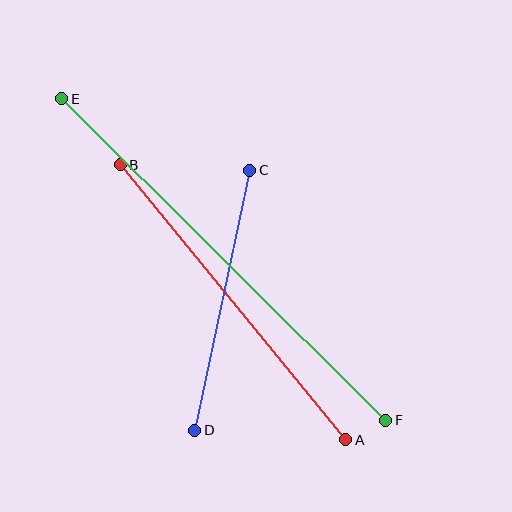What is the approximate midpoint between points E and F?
The midpoint is at approximately (224, 259) pixels.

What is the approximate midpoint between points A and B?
The midpoint is at approximately (233, 302) pixels.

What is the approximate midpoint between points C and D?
The midpoint is at approximately (222, 300) pixels.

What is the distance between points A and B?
The distance is approximately 355 pixels.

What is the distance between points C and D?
The distance is approximately 266 pixels.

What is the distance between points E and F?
The distance is approximately 456 pixels.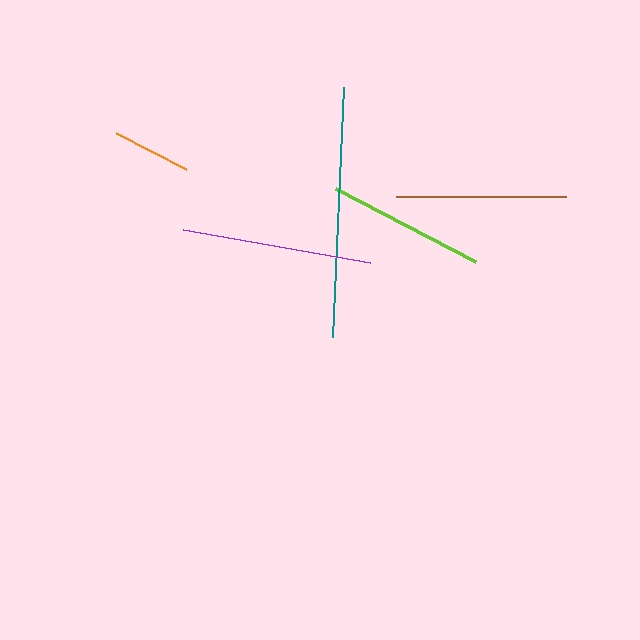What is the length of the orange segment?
The orange segment is approximately 79 pixels long.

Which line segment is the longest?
The teal line is the longest at approximately 251 pixels.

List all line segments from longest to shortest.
From longest to shortest: teal, purple, brown, lime, orange.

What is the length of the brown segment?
The brown segment is approximately 170 pixels long.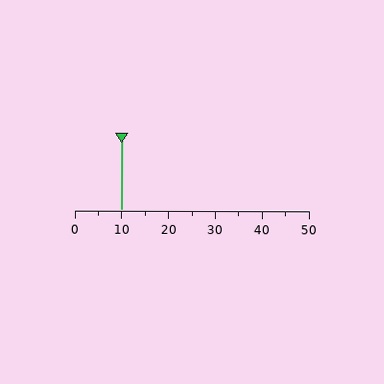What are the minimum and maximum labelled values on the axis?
The axis runs from 0 to 50.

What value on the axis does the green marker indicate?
The marker indicates approximately 10.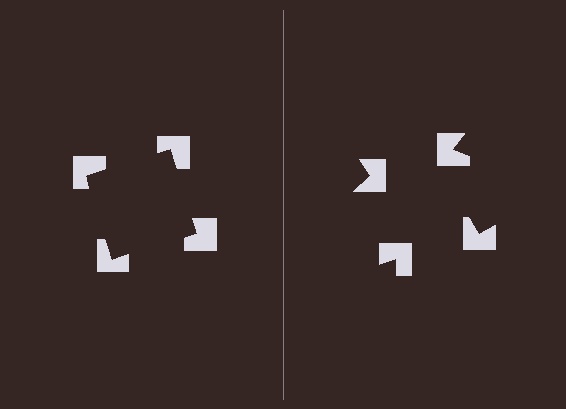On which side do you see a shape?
An illusory square appears on the left side. On the right side the wedge cuts are rotated, so no coherent shape forms.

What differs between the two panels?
The notched squares are positioned identically on both sides; only the wedge orientations differ. On the left they align to a square; on the right they are misaligned.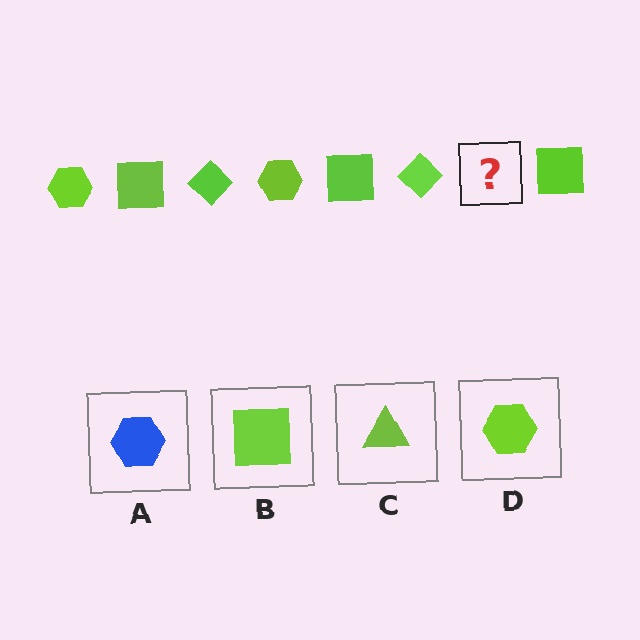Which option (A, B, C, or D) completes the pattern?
D.